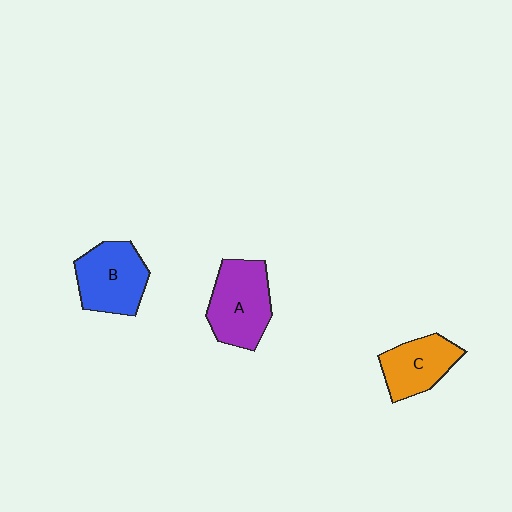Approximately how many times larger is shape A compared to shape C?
Approximately 1.3 times.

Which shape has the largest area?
Shape A (purple).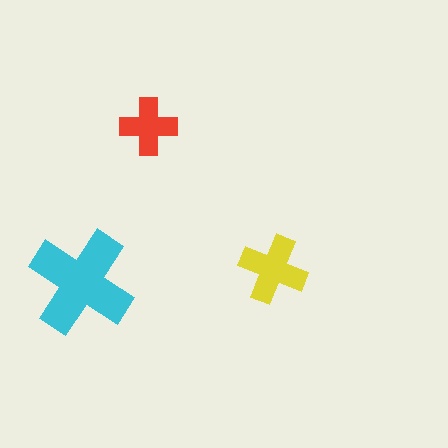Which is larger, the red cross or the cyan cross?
The cyan one.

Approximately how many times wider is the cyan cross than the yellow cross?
About 1.5 times wider.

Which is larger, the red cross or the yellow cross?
The yellow one.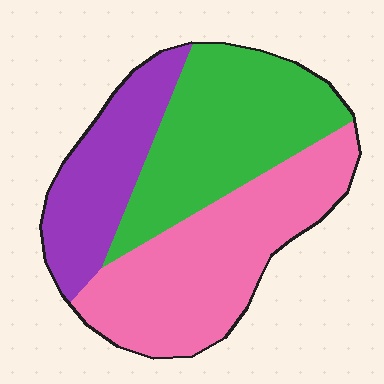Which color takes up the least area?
Purple, at roughly 25%.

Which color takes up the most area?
Pink, at roughly 40%.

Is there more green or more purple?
Green.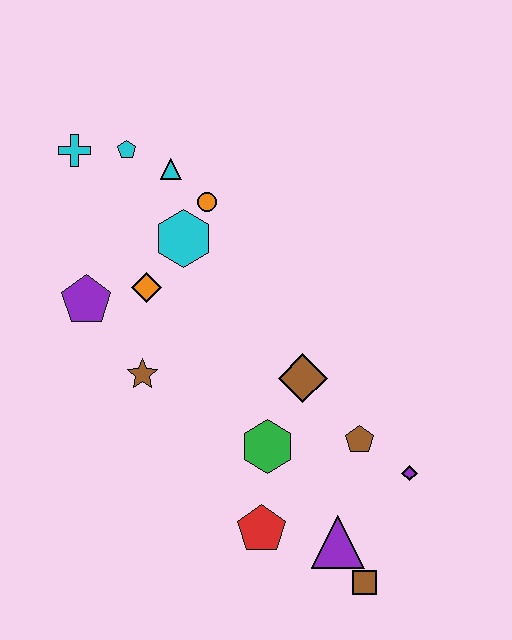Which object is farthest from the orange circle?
The brown square is farthest from the orange circle.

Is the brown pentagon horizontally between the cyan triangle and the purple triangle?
No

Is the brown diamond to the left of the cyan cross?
No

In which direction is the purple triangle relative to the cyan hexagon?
The purple triangle is below the cyan hexagon.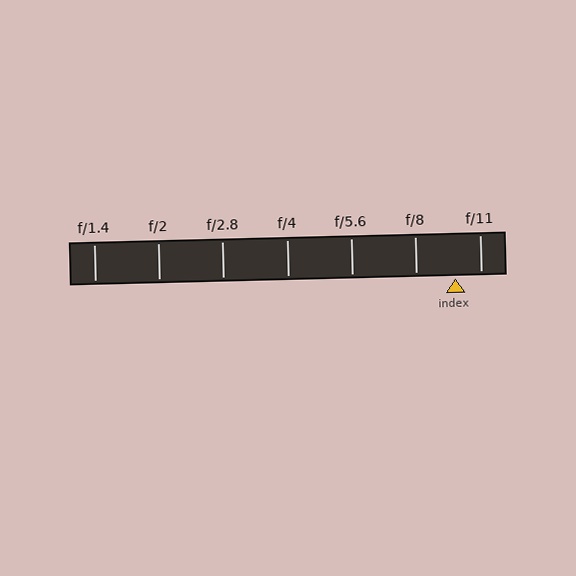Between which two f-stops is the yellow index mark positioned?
The index mark is between f/8 and f/11.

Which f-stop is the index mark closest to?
The index mark is closest to f/11.